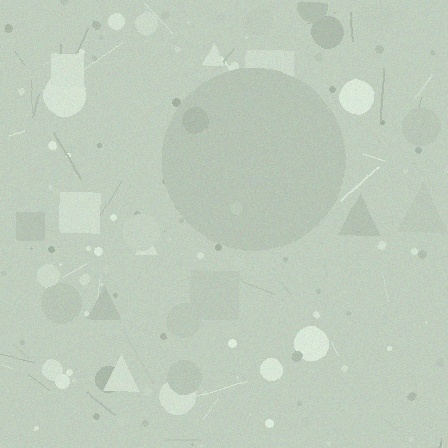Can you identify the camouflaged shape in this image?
The camouflaged shape is a circle.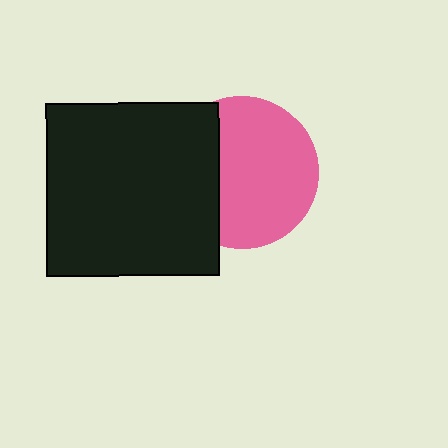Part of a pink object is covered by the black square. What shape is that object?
It is a circle.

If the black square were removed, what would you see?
You would see the complete pink circle.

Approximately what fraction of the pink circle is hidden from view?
Roughly 31% of the pink circle is hidden behind the black square.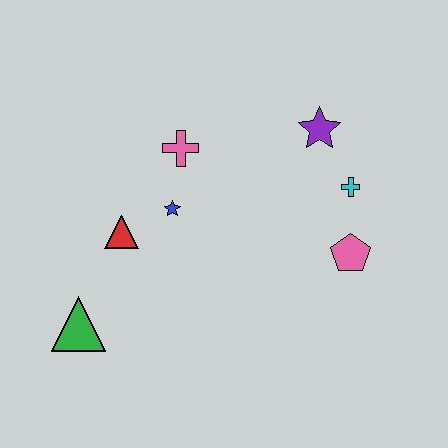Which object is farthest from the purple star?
The green triangle is farthest from the purple star.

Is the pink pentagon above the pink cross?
No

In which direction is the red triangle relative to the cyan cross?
The red triangle is to the left of the cyan cross.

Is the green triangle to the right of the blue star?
No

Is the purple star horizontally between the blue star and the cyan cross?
Yes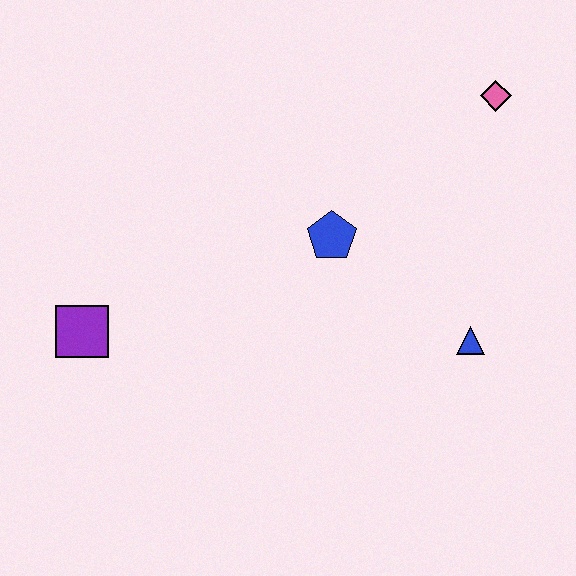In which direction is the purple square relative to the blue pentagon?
The purple square is to the left of the blue pentagon.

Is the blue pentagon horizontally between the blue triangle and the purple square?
Yes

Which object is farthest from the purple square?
The pink diamond is farthest from the purple square.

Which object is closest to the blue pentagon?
The blue triangle is closest to the blue pentagon.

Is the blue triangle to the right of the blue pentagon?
Yes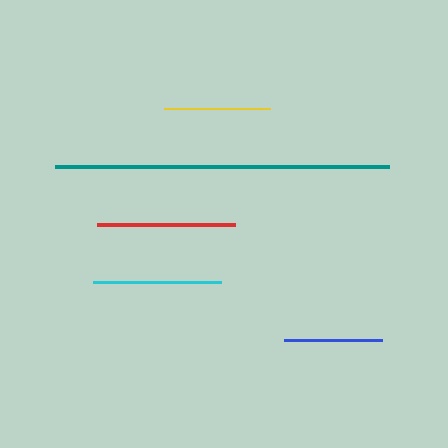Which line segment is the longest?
The teal line is the longest at approximately 334 pixels.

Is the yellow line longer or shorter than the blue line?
The yellow line is longer than the blue line.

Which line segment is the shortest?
The blue line is the shortest at approximately 98 pixels.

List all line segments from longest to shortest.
From longest to shortest: teal, red, cyan, yellow, blue.